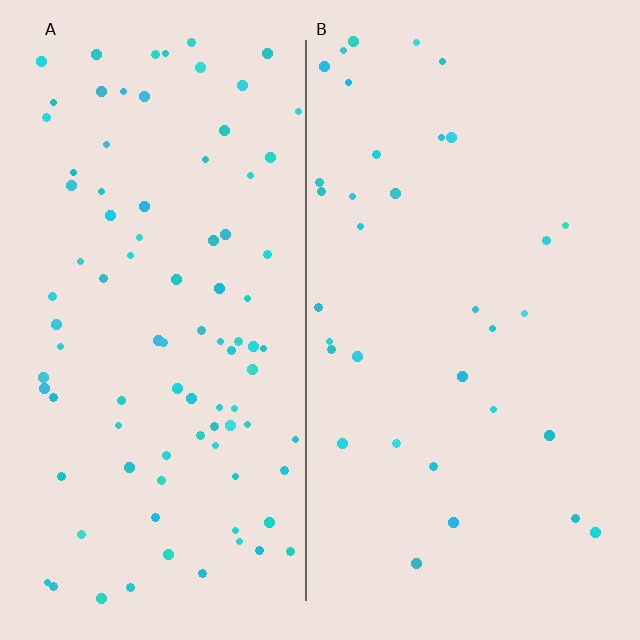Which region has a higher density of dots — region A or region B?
A (the left).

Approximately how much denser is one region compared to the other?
Approximately 2.7× — region A over region B.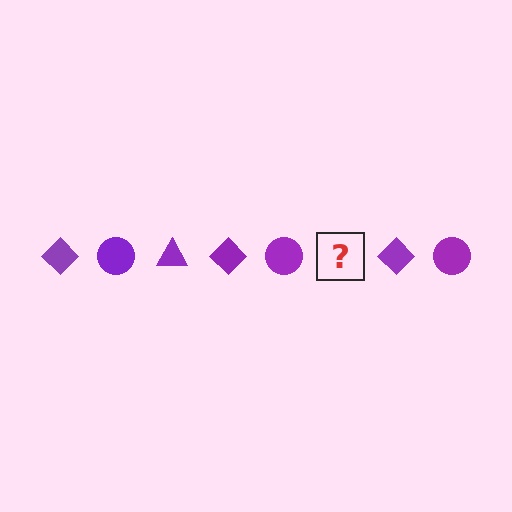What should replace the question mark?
The question mark should be replaced with a purple triangle.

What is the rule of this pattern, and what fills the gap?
The rule is that the pattern cycles through diamond, circle, triangle shapes in purple. The gap should be filled with a purple triangle.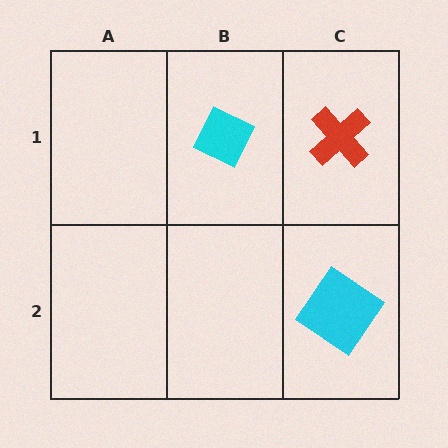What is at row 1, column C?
A red cross.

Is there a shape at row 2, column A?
No, that cell is empty.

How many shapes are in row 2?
1 shape.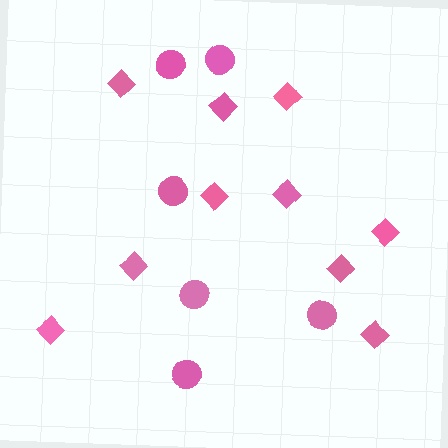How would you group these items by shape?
There are 2 groups: one group of diamonds (10) and one group of circles (6).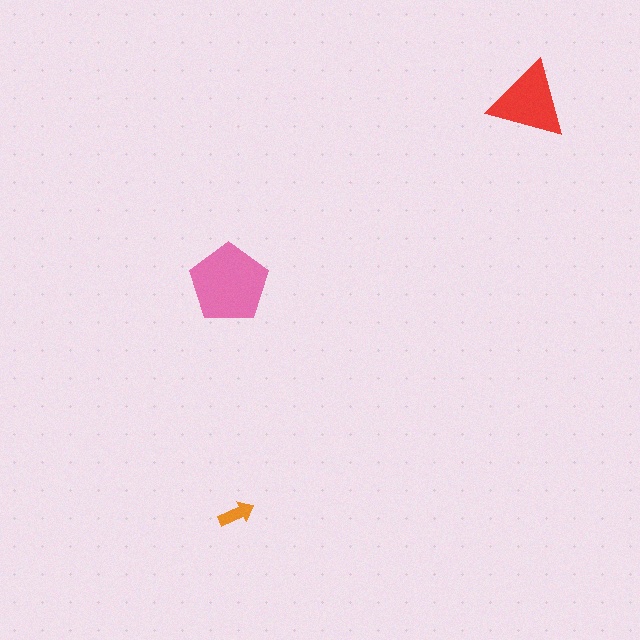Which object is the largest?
The pink pentagon.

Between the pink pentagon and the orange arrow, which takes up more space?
The pink pentagon.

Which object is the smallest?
The orange arrow.